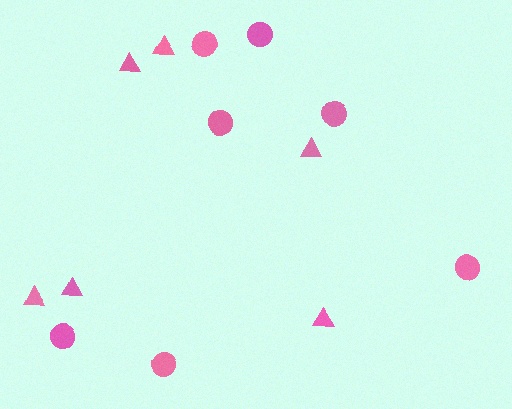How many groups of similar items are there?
There are 2 groups: one group of circles (7) and one group of triangles (6).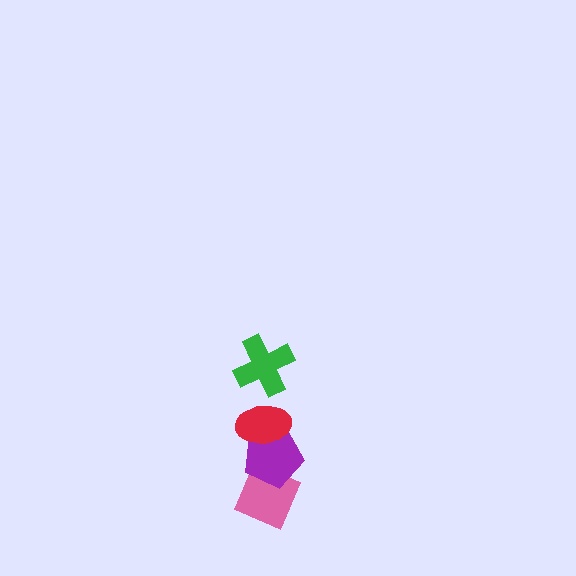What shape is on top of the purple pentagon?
The red ellipse is on top of the purple pentagon.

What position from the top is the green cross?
The green cross is 1st from the top.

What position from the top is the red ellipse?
The red ellipse is 2nd from the top.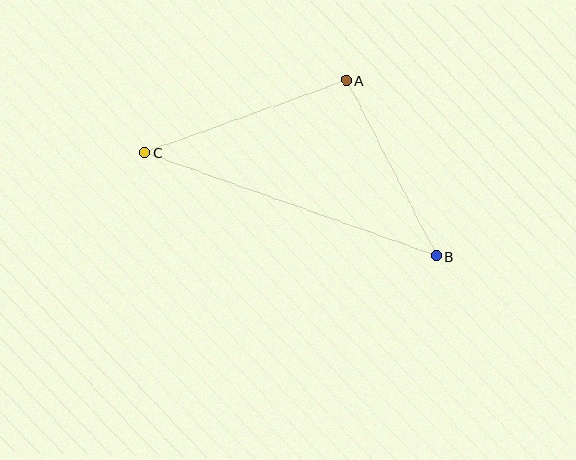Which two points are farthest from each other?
Points B and C are farthest from each other.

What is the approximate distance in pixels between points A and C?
The distance between A and C is approximately 215 pixels.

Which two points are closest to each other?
Points A and B are closest to each other.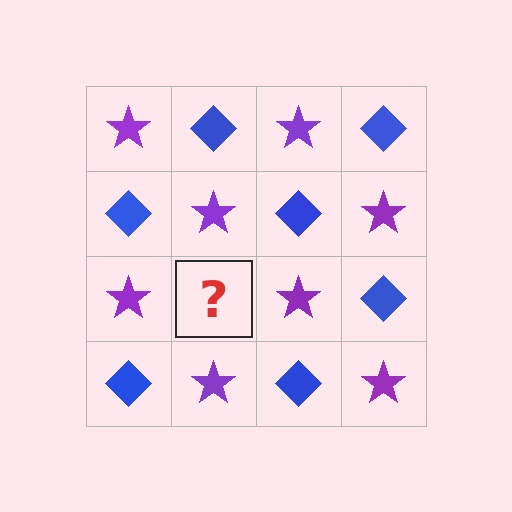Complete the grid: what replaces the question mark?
The question mark should be replaced with a blue diamond.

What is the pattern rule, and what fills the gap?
The rule is that it alternates purple star and blue diamond in a checkerboard pattern. The gap should be filled with a blue diamond.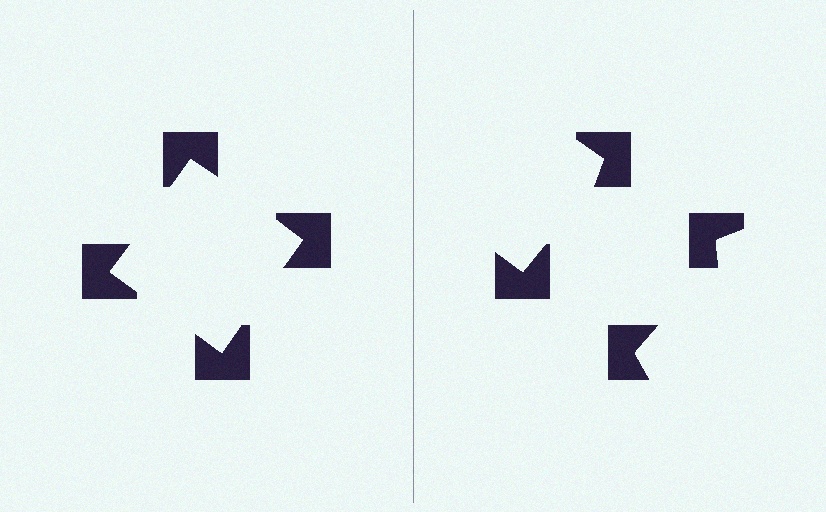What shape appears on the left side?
An illusory square.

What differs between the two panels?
The notched squares are positioned identically on both sides; only the wedge orientations differ. On the left they align to a square; on the right they are misaligned.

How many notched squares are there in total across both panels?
8 — 4 on each side.